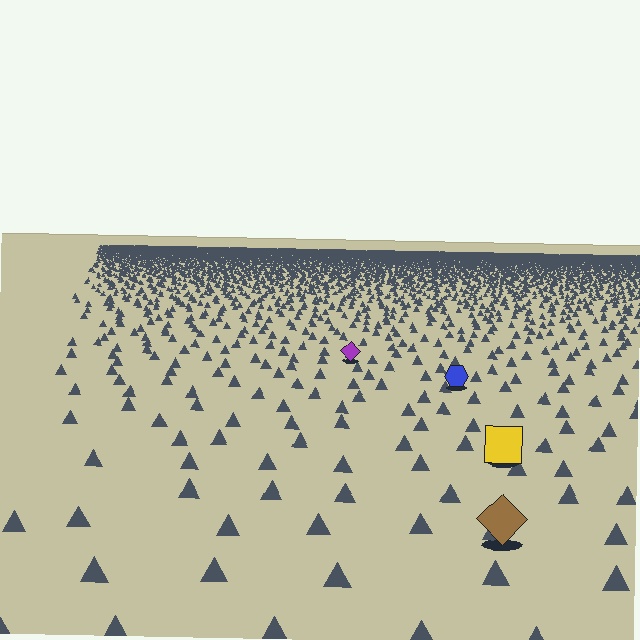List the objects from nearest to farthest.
From nearest to farthest: the brown diamond, the yellow square, the blue hexagon, the purple diamond.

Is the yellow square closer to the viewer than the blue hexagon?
Yes. The yellow square is closer — you can tell from the texture gradient: the ground texture is coarser near it.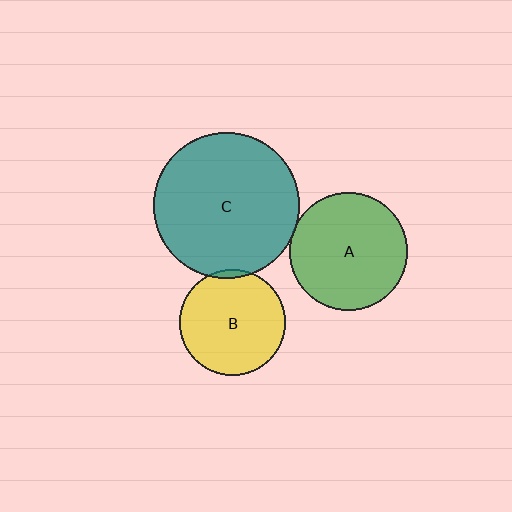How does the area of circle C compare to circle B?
Approximately 1.9 times.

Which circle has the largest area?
Circle C (teal).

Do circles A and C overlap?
Yes.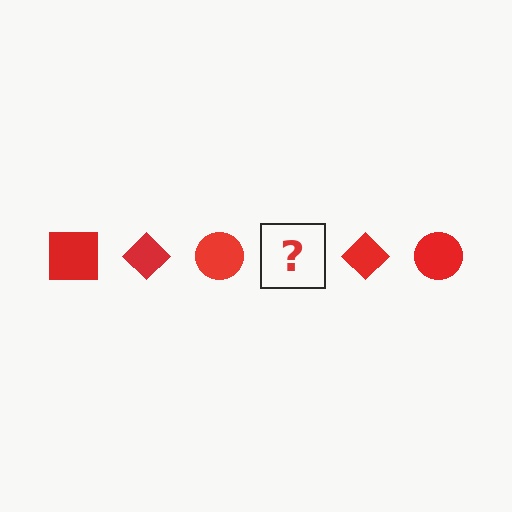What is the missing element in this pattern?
The missing element is a red square.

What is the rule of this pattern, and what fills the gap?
The rule is that the pattern cycles through square, diamond, circle shapes in red. The gap should be filled with a red square.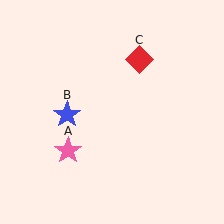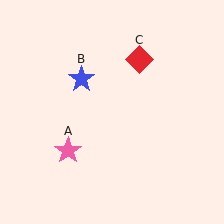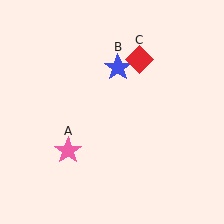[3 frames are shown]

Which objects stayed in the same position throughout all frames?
Pink star (object A) and red diamond (object C) remained stationary.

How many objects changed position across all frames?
1 object changed position: blue star (object B).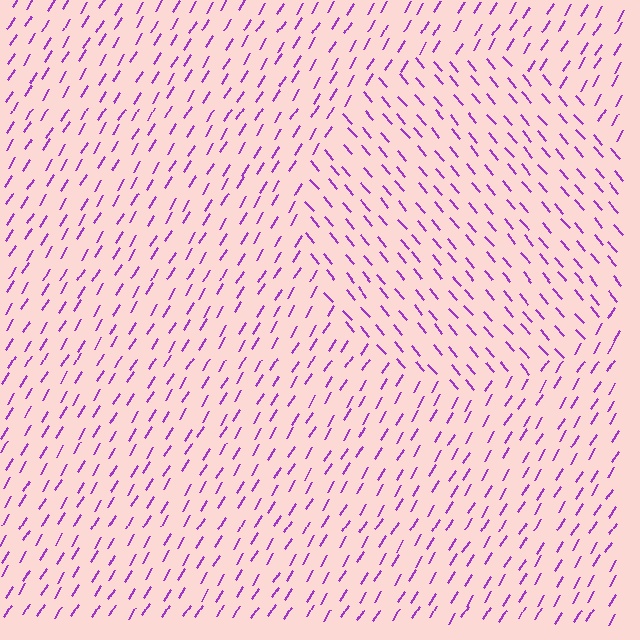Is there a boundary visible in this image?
Yes, there is a texture boundary formed by a change in line orientation.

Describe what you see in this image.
The image is filled with small purple line segments. A circle region in the image has lines oriented differently from the surrounding lines, creating a visible texture boundary.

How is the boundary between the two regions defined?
The boundary is defined purely by a change in line orientation (approximately 72 degrees difference). All lines are the same color and thickness.